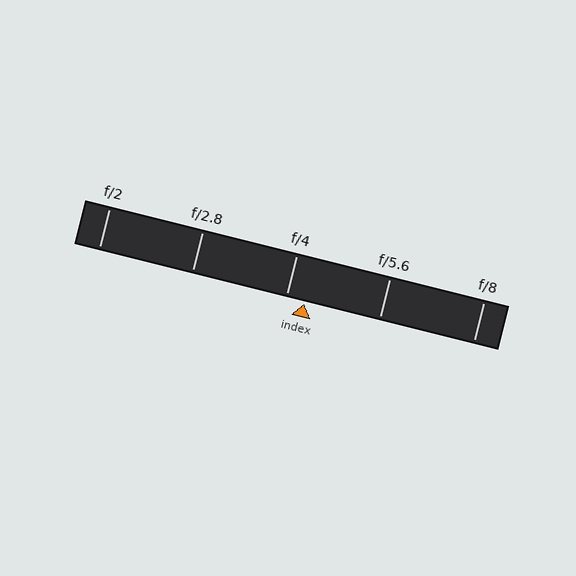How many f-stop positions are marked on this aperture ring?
There are 5 f-stop positions marked.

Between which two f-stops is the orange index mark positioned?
The index mark is between f/4 and f/5.6.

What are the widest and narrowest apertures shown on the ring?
The widest aperture shown is f/2 and the narrowest is f/8.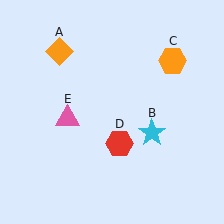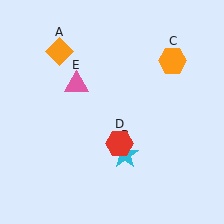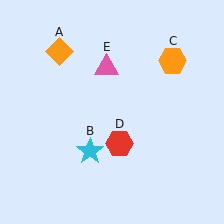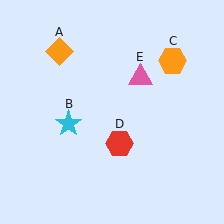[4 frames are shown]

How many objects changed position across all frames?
2 objects changed position: cyan star (object B), pink triangle (object E).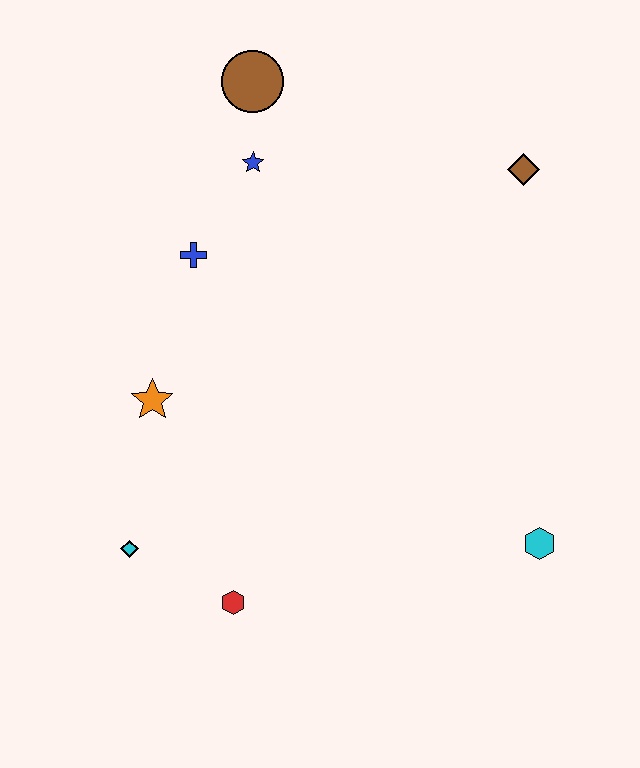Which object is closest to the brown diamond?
The blue star is closest to the brown diamond.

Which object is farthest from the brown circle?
The cyan hexagon is farthest from the brown circle.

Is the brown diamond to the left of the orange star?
No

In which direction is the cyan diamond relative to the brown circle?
The cyan diamond is below the brown circle.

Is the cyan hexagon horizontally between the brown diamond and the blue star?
No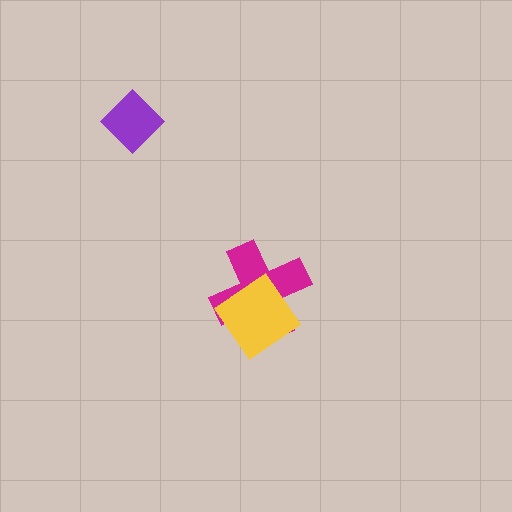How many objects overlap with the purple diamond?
0 objects overlap with the purple diamond.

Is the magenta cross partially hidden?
Yes, it is partially covered by another shape.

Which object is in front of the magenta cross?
The yellow diamond is in front of the magenta cross.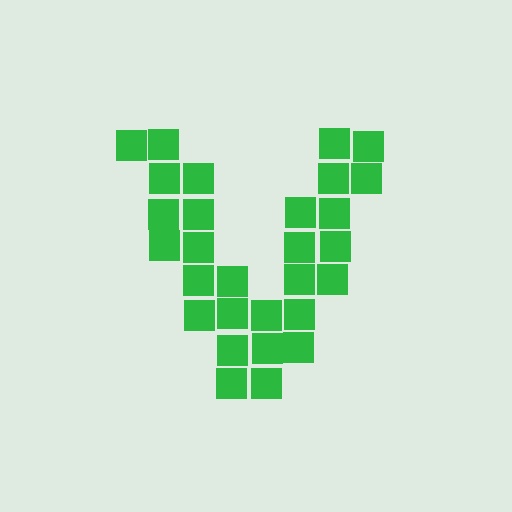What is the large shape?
The large shape is the letter V.